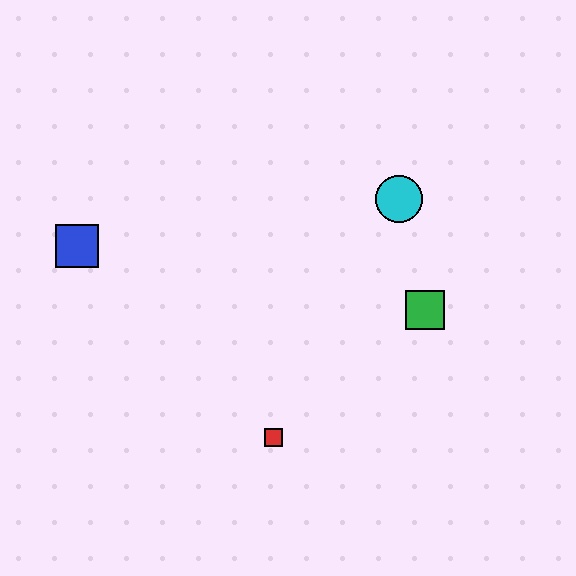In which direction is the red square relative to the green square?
The red square is to the left of the green square.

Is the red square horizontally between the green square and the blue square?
Yes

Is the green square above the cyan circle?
No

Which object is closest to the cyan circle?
The green square is closest to the cyan circle.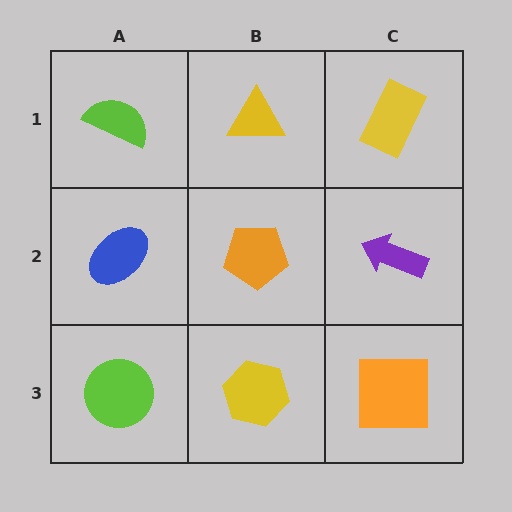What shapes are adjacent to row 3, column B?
An orange pentagon (row 2, column B), a lime circle (row 3, column A), an orange square (row 3, column C).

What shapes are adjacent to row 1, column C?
A purple arrow (row 2, column C), a yellow triangle (row 1, column B).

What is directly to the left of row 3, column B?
A lime circle.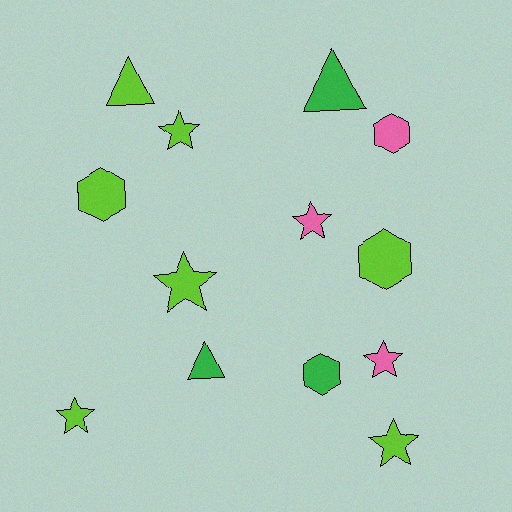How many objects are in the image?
There are 13 objects.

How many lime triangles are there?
There is 1 lime triangle.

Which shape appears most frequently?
Star, with 6 objects.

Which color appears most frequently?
Lime, with 7 objects.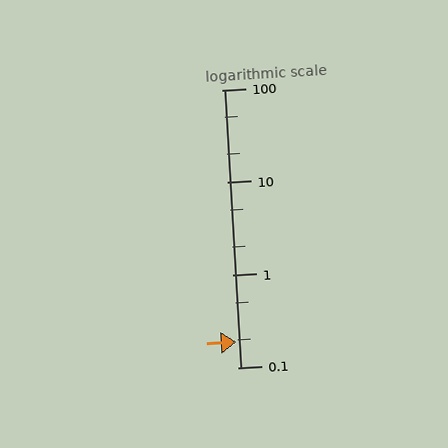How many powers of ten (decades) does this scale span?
The scale spans 3 decades, from 0.1 to 100.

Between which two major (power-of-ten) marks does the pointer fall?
The pointer is between 0.1 and 1.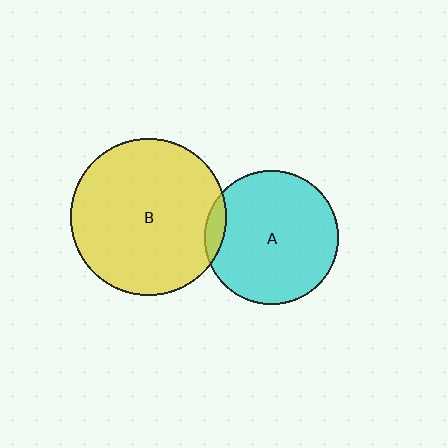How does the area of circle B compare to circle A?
Approximately 1.4 times.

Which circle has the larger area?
Circle B (yellow).